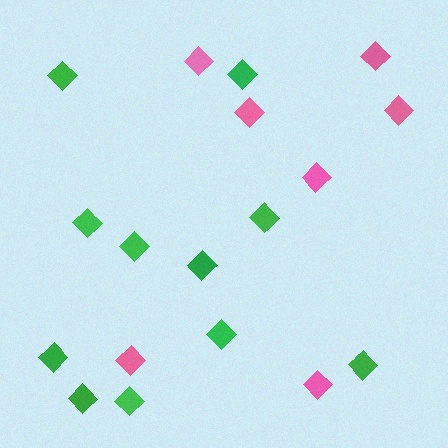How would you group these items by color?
There are 2 groups: one group of green diamonds (11) and one group of pink diamonds (7).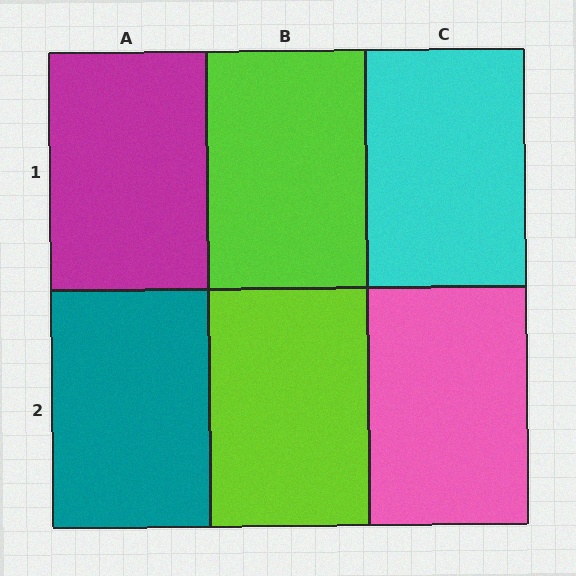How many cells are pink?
1 cell is pink.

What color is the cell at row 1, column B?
Lime.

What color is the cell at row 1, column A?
Magenta.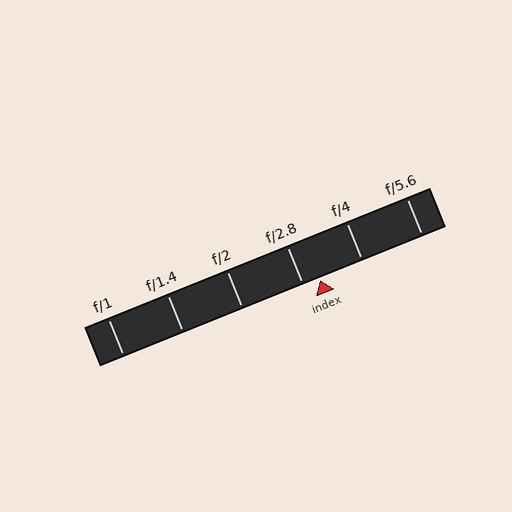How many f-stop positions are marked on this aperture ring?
There are 6 f-stop positions marked.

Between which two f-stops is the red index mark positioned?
The index mark is between f/2.8 and f/4.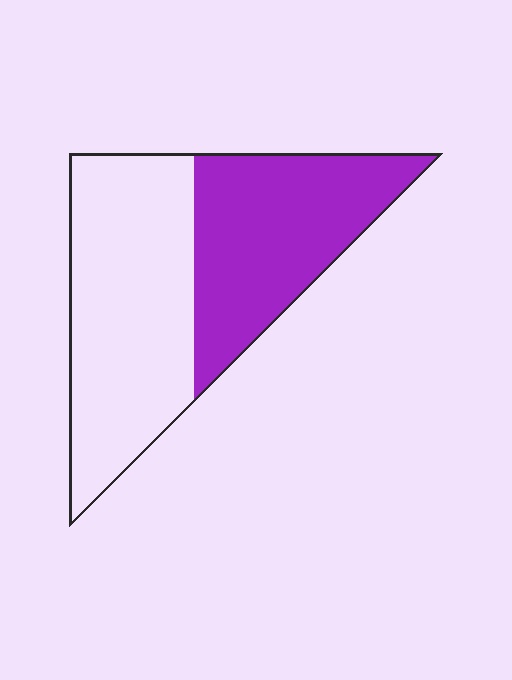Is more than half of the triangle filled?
No.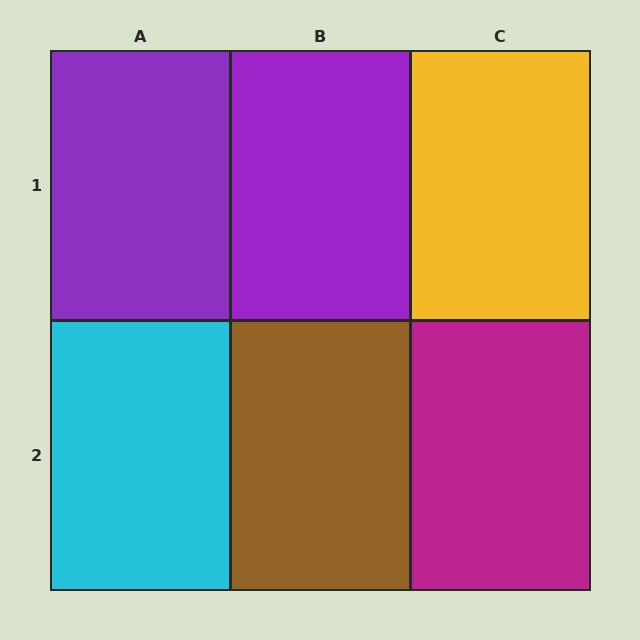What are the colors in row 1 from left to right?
Purple, purple, yellow.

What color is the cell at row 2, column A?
Cyan.